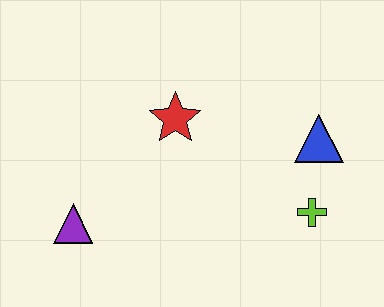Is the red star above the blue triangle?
Yes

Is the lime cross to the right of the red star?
Yes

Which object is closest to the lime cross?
The blue triangle is closest to the lime cross.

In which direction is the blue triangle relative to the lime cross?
The blue triangle is above the lime cross.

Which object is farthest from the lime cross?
The purple triangle is farthest from the lime cross.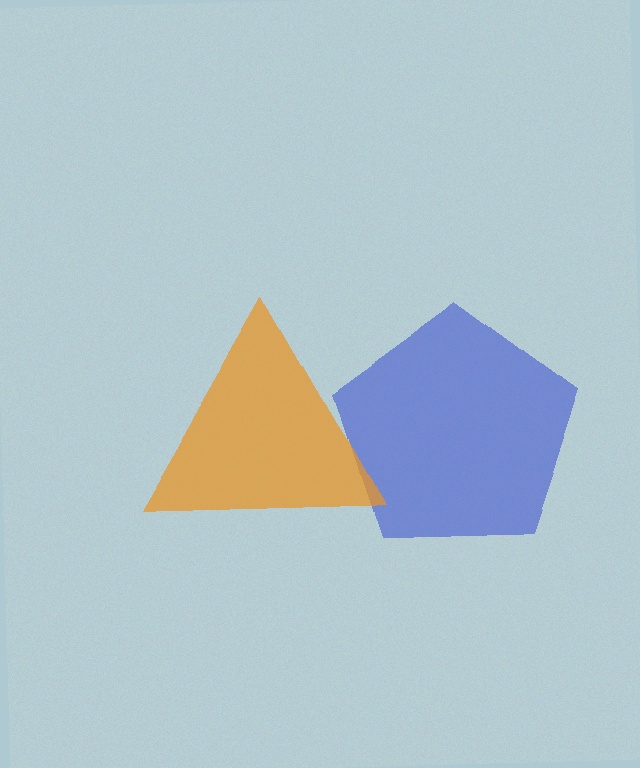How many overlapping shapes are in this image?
There are 2 overlapping shapes in the image.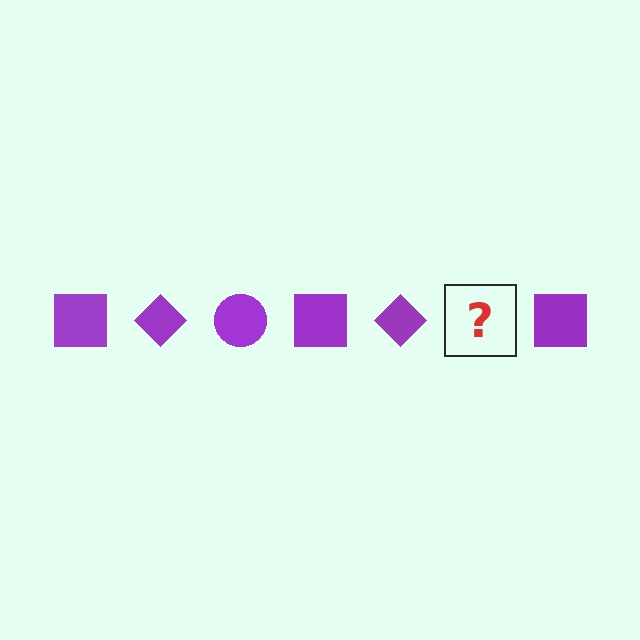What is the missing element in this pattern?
The missing element is a purple circle.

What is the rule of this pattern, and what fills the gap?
The rule is that the pattern cycles through square, diamond, circle shapes in purple. The gap should be filled with a purple circle.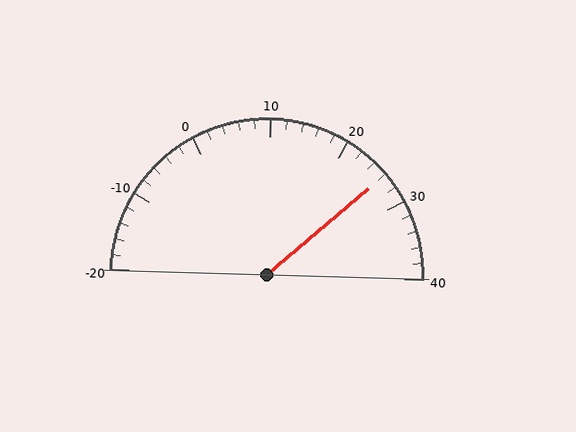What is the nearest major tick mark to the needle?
The nearest major tick mark is 30.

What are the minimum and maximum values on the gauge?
The gauge ranges from -20 to 40.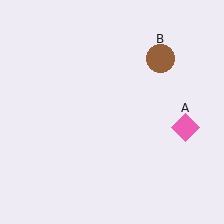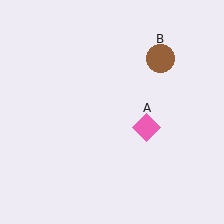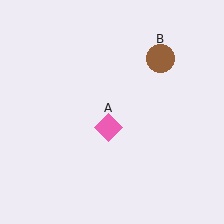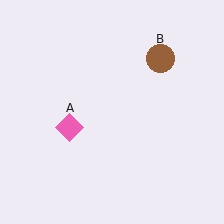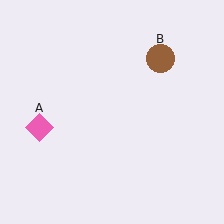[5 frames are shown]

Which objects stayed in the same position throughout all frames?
Brown circle (object B) remained stationary.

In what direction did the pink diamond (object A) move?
The pink diamond (object A) moved left.